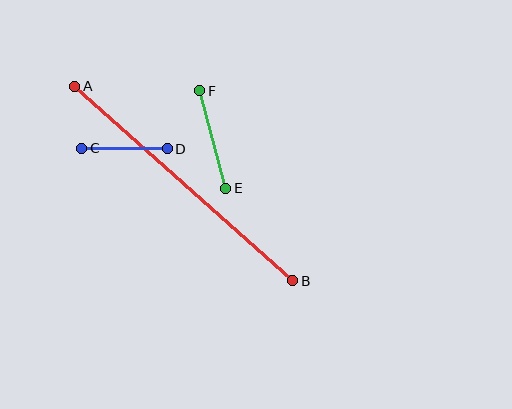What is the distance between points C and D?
The distance is approximately 85 pixels.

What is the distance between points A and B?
The distance is approximately 292 pixels.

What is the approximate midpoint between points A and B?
The midpoint is at approximately (184, 183) pixels.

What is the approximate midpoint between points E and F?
The midpoint is at approximately (213, 139) pixels.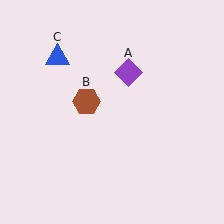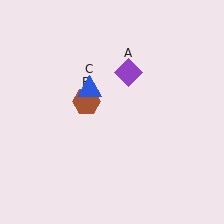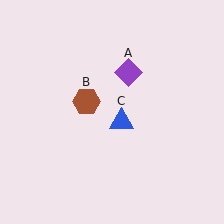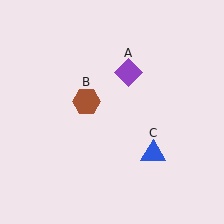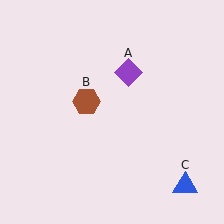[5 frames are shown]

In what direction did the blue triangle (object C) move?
The blue triangle (object C) moved down and to the right.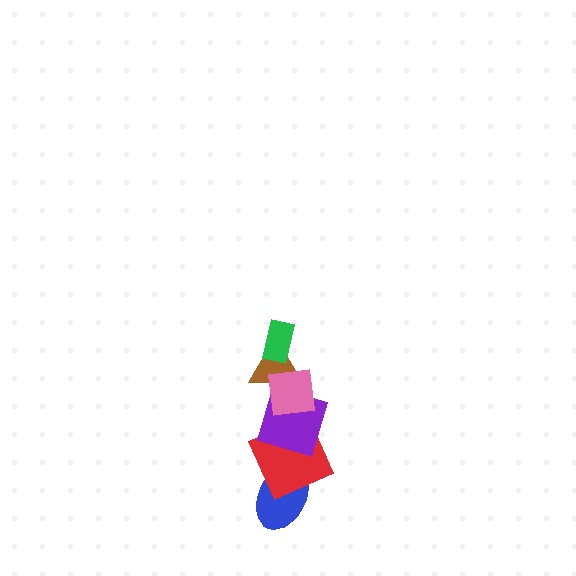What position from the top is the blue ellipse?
The blue ellipse is 6th from the top.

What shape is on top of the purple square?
The brown triangle is on top of the purple square.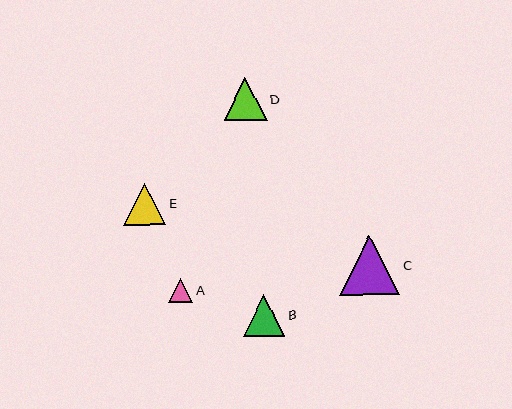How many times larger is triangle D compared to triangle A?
Triangle D is approximately 1.8 times the size of triangle A.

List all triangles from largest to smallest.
From largest to smallest: C, D, E, B, A.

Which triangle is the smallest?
Triangle A is the smallest with a size of approximately 24 pixels.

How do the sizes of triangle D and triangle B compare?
Triangle D and triangle B are approximately the same size.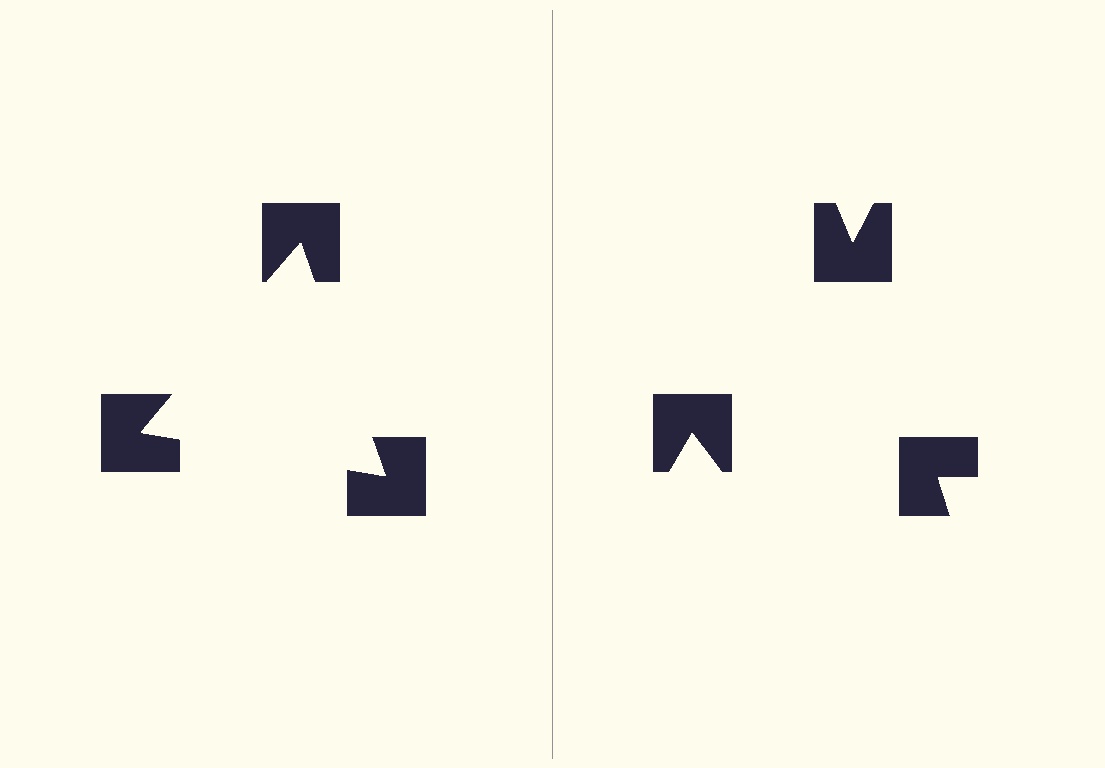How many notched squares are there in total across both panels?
6 — 3 on each side.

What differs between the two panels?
The notched squares are positioned identically on both sides; only the wedge orientations differ. On the left they align to a triangle; on the right they are misaligned.